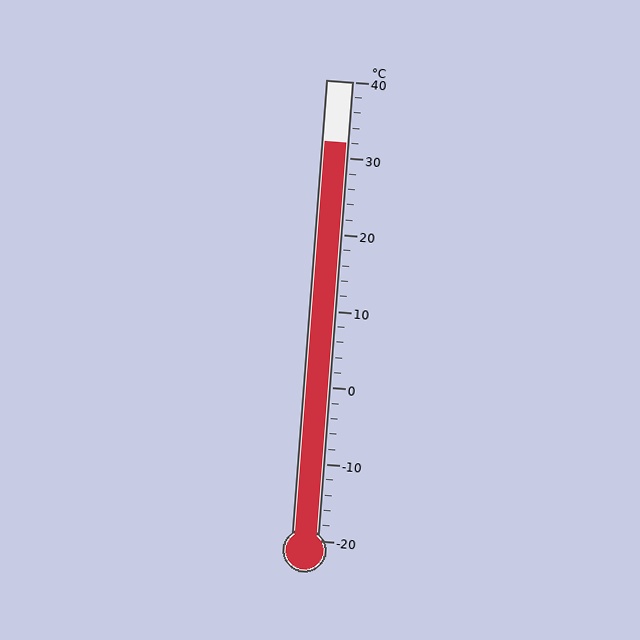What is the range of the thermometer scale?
The thermometer scale ranges from -20°C to 40°C.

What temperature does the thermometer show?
The thermometer shows approximately 32°C.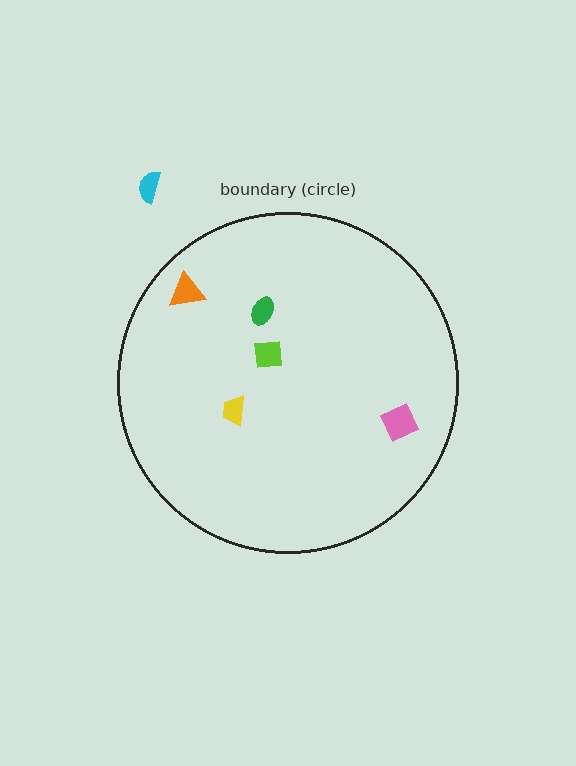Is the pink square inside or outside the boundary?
Inside.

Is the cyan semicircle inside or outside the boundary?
Outside.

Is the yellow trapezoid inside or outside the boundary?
Inside.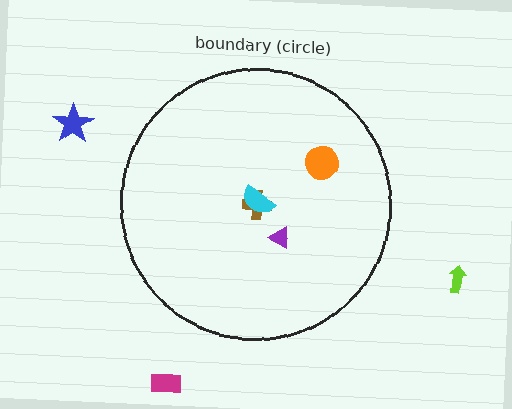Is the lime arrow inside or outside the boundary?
Outside.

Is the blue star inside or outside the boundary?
Outside.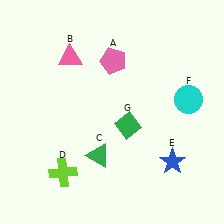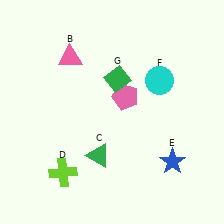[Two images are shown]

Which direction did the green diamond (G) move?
The green diamond (G) moved up.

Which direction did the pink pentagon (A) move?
The pink pentagon (A) moved down.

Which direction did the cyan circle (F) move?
The cyan circle (F) moved left.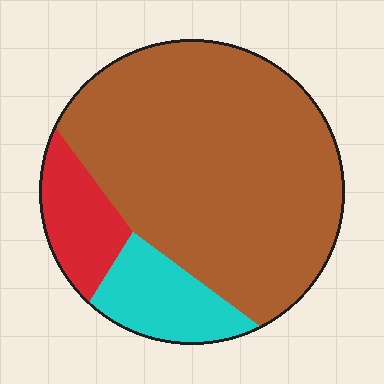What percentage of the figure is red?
Red covers 12% of the figure.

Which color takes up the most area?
Brown, at roughly 75%.